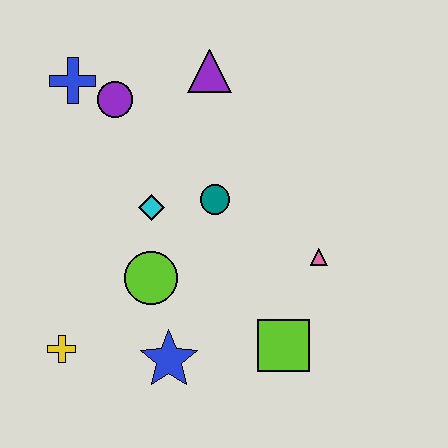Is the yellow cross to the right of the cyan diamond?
No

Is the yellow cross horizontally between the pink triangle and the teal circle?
No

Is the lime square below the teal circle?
Yes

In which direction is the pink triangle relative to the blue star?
The pink triangle is to the right of the blue star.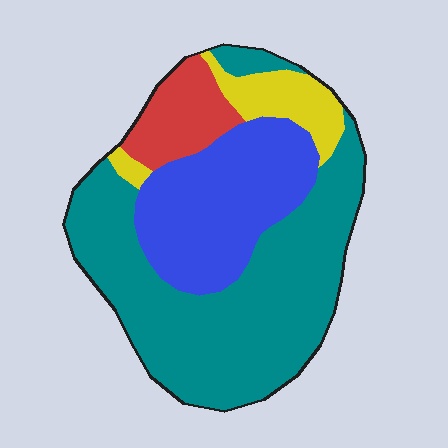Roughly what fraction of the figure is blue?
Blue covers roughly 25% of the figure.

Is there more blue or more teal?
Teal.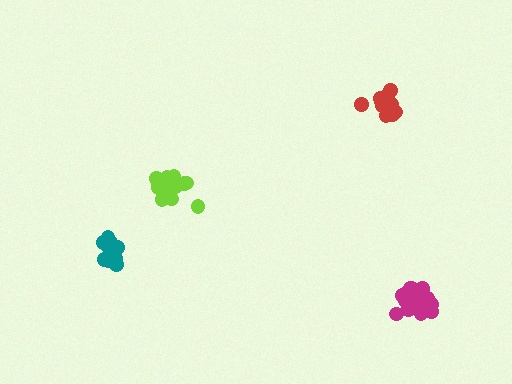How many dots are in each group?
Group 1: 14 dots, Group 2: 17 dots, Group 3: 14 dots, Group 4: 15 dots (60 total).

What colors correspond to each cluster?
The clusters are colored: red, magenta, teal, lime.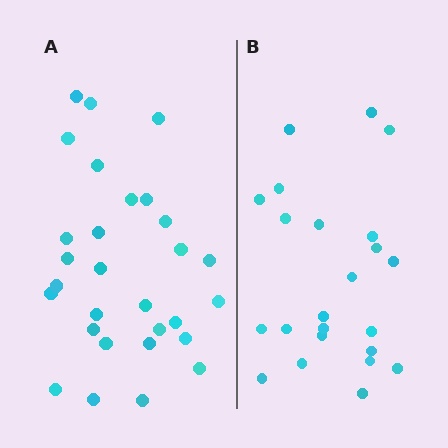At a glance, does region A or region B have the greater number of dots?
Region A (the left region) has more dots.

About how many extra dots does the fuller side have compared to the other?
Region A has about 6 more dots than region B.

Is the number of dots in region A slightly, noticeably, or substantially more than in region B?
Region A has noticeably more, but not dramatically so. The ratio is roughly 1.3 to 1.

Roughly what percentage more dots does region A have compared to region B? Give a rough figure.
About 25% more.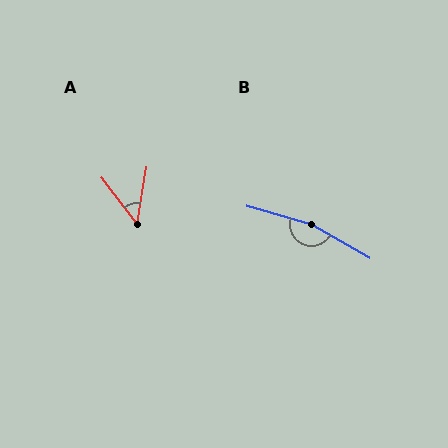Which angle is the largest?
B, at approximately 166 degrees.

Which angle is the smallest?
A, at approximately 47 degrees.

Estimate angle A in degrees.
Approximately 47 degrees.